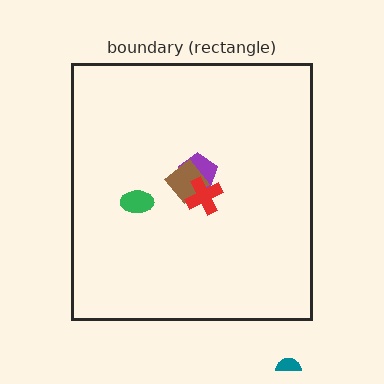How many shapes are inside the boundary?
4 inside, 1 outside.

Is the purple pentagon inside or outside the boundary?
Inside.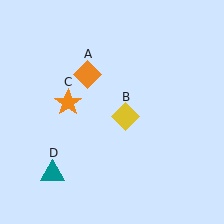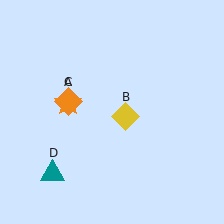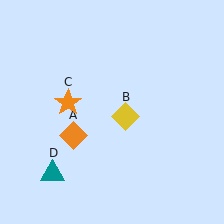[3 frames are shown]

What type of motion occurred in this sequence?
The orange diamond (object A) rotated counterclockwise around the center of the scene.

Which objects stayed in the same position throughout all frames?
Yellow diamond (object B) and orange star (object C) and teal triangle (object D) remained stationary.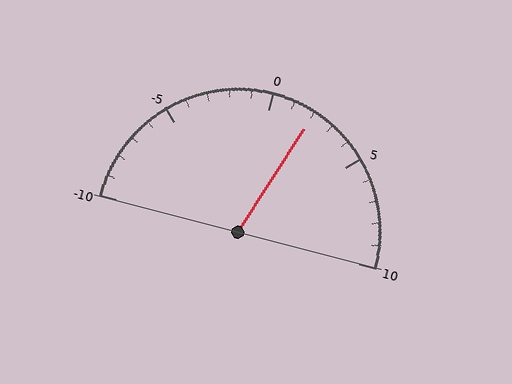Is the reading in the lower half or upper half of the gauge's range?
The reading is in the upper half of the range (-10 to 10).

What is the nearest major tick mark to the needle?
The nearest major tick mark is 0.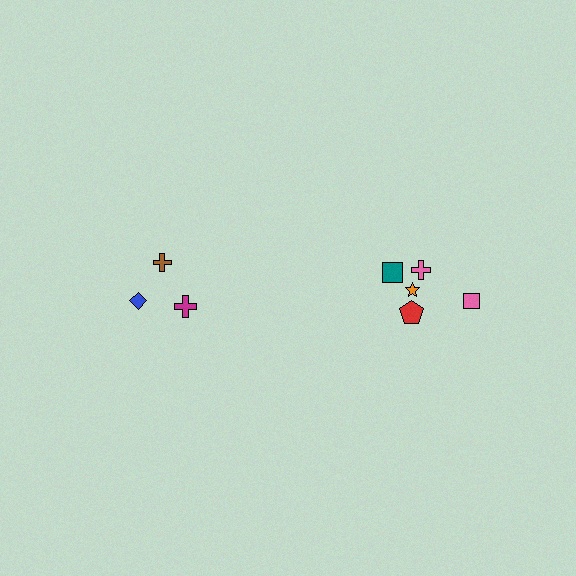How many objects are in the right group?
There are 5 objects.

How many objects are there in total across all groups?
There are 8 objects.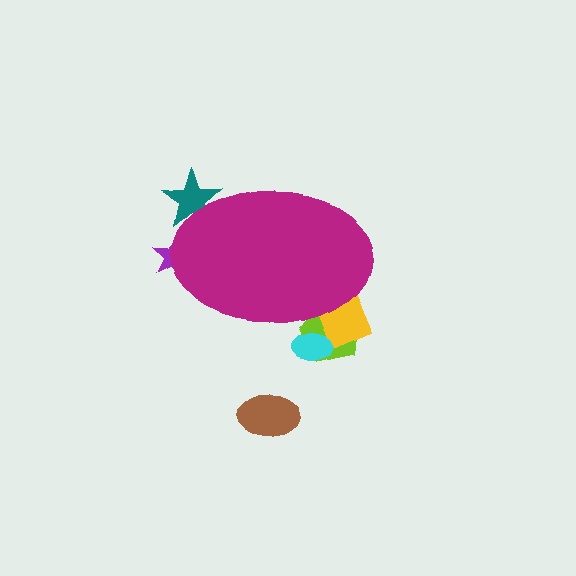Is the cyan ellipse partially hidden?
Yes, the cyan ellipse is partially hidden behind the magenta ellipse.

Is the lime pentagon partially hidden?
Yes, the lime pentagon is partially hidden behind the magenta ellipse.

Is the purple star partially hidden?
Yes, the purple star is partially hidden behind the magenta ellipse.